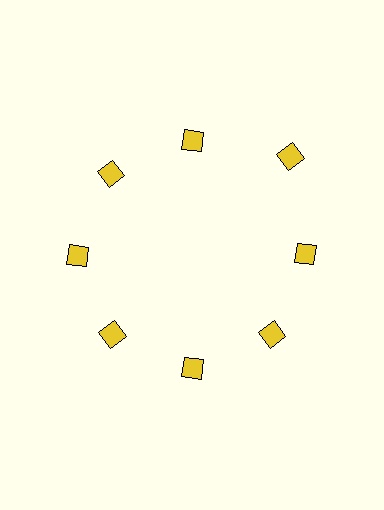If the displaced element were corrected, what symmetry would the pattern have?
It would have 8-fold rotational symmetry — the pattern would map onto itself every 45 degrees.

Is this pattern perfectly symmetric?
No. The 8 yellow diamonds are arranged in a ring, but one element near the 2 o'clock position is pushed outward from the center, breaking the 8-fold rotational symmetry.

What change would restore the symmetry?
The symmetry would be restored by moving it inward, back onto the ring so that all 8 diamonds sit at equal angles and equal distance from the center.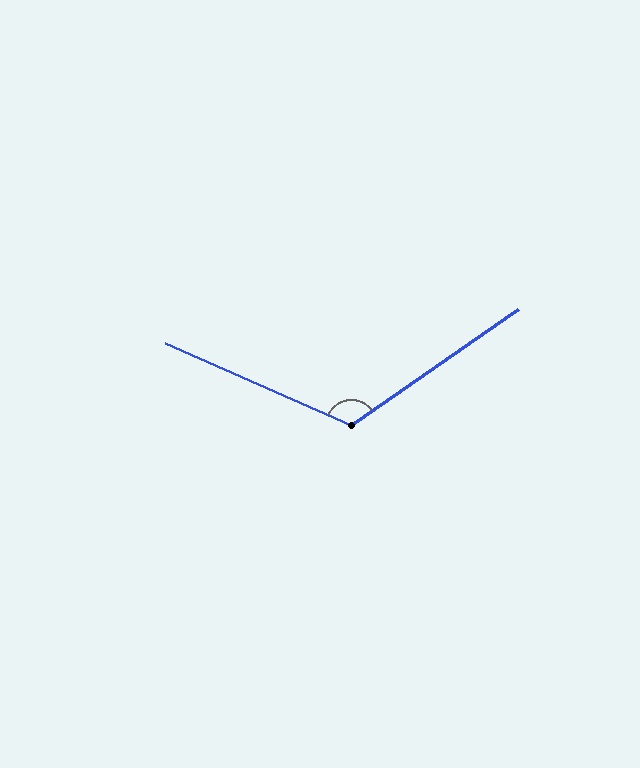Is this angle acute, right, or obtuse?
It is obtuse.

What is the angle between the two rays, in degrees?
Approximately 121 degrees.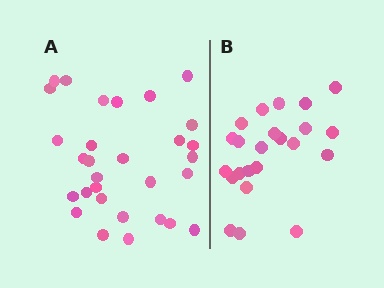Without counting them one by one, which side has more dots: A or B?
Region A (the left region) has more dots.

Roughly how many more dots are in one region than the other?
Region A has roughly 8 or so more dots than region B.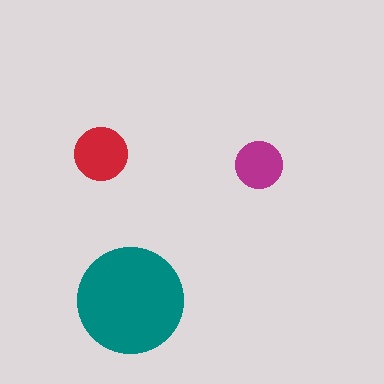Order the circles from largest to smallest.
the teal one, the red one, the magenta one.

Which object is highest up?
The red circle is topmost.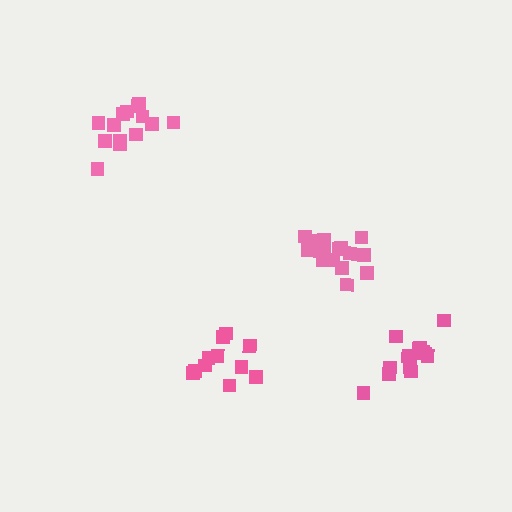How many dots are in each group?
Group 1: 16 dots, Group 2: 11 dots, Group 3: 14 dots, Group 4: 14 dots (55 total).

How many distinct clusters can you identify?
There are 4 distinct clusters.